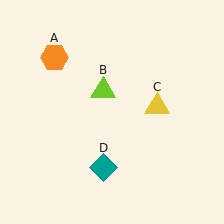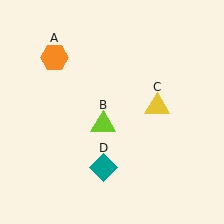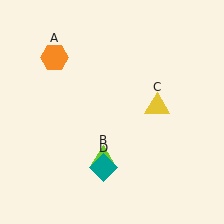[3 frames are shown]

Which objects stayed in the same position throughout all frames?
Orange hexagon (object A) and yellow triangle (object C) and teal diamond (object D) remained stationary.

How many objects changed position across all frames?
1 object changed position: lime triangle (object B).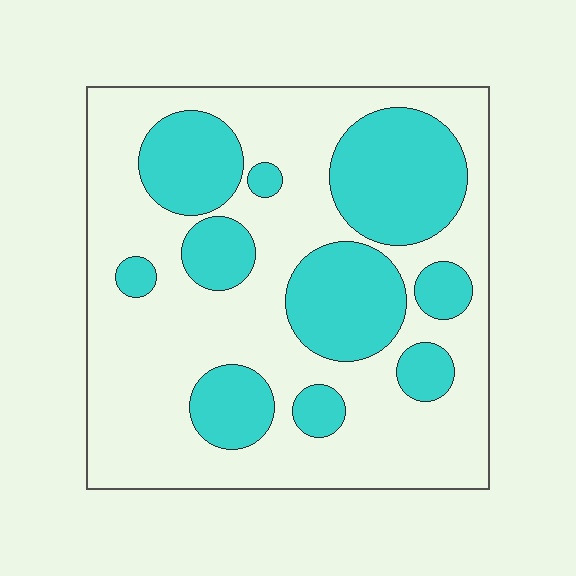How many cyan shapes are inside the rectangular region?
10.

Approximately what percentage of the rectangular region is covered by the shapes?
Approximately 35%.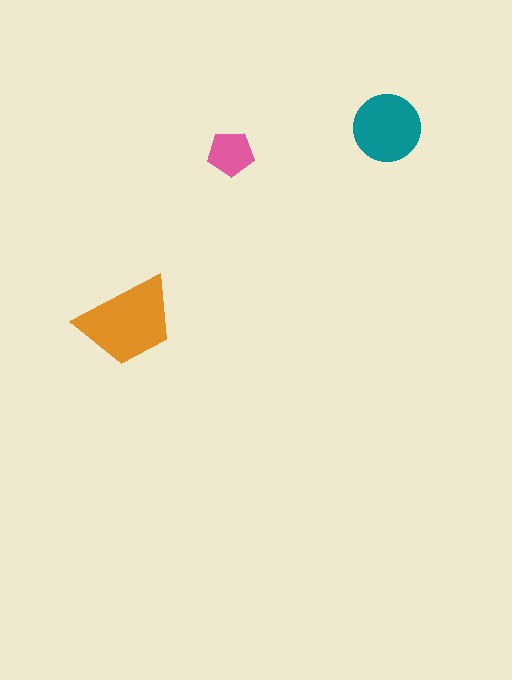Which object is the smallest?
The pink pentagon.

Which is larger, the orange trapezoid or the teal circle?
The orange trapezoid.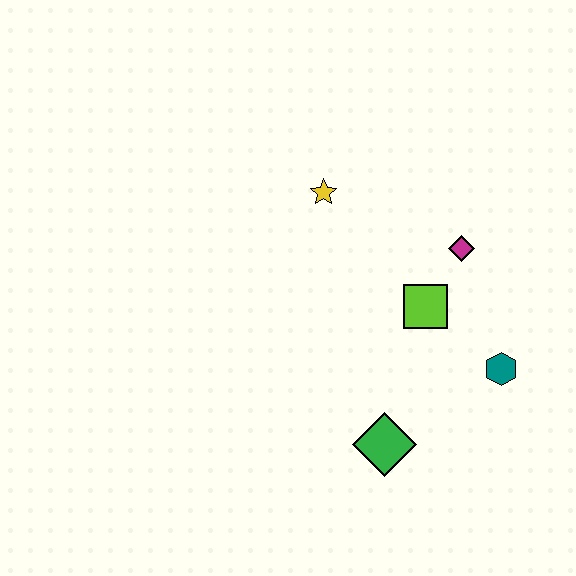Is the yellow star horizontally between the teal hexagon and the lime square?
No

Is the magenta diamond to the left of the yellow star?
No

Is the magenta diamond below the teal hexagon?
No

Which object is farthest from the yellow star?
The green diamond is farthest from the yellow star.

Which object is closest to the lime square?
The magenta diamond is closest to the lime square.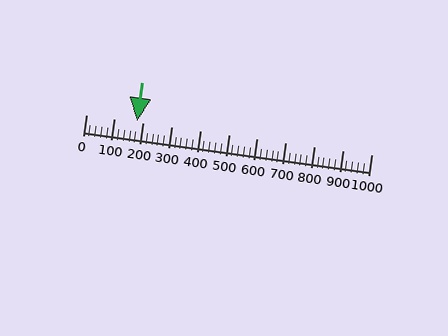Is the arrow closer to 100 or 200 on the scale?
The arrow is closer to 200.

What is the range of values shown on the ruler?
The ruler shows values from 0 to 1000.